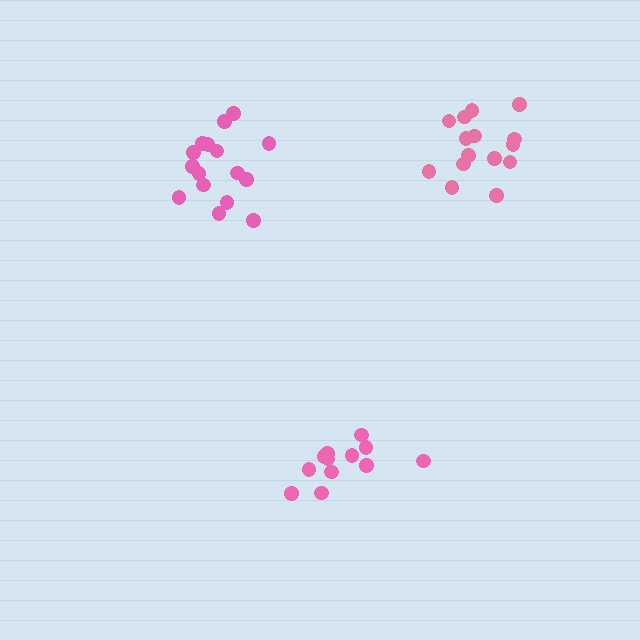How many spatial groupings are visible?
There are 3 spatial groupings.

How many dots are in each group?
Group 1: 16 dots, Group 2: 12 dots, Group 3: 15 dots (43 total).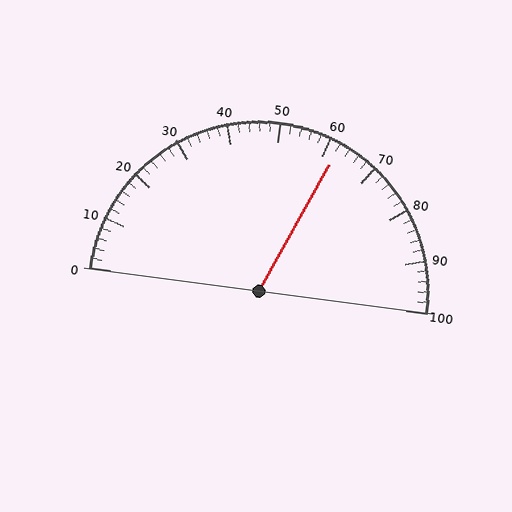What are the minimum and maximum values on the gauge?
The gauge ranges from 0 to 100.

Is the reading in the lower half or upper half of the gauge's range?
The reading is in the upper half of the range (0 to 100).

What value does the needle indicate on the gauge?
The needle indicates approximately 62.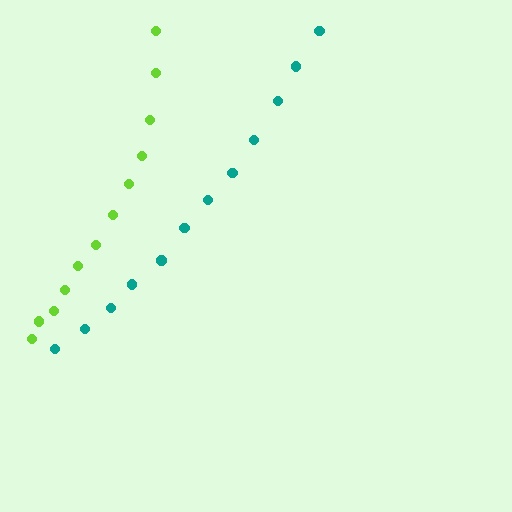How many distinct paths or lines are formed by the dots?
There are 2 distinct paths.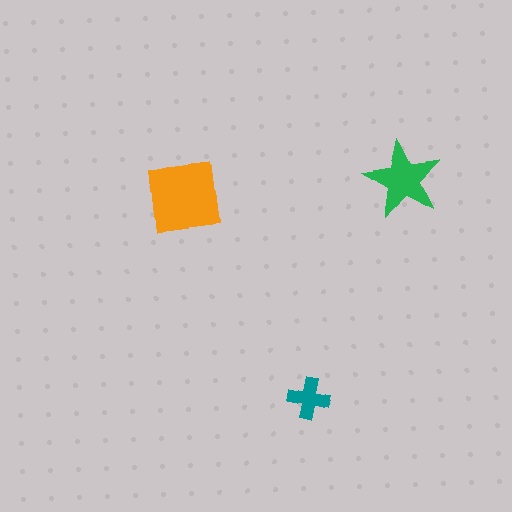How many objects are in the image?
There are 3 objects in the image.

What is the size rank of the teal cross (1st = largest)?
3rd.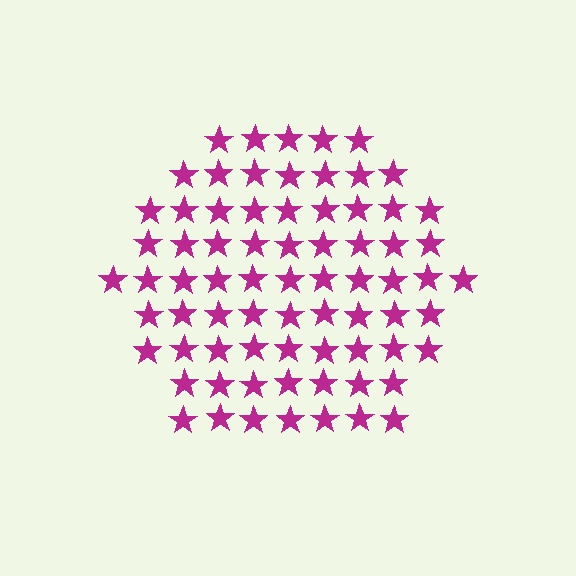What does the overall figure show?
The overall figure shows a hexagon.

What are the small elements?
The small elements are stars.